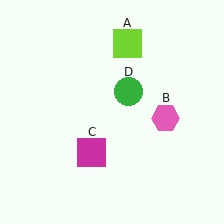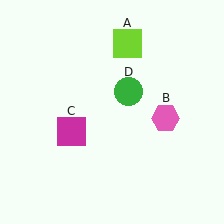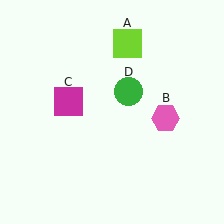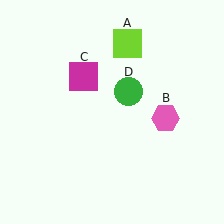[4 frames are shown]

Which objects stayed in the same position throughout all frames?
Lime square (object A) and pink hexagon (object B) and green circle (object D) remained stationary.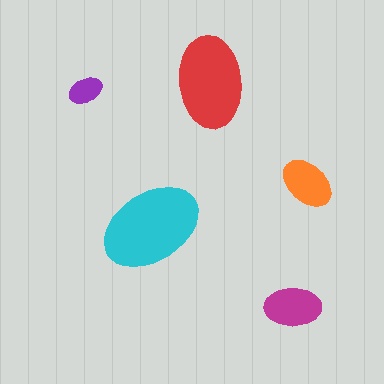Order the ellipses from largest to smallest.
the cyan one, the red one, the magenta one, the orange one, the purple one.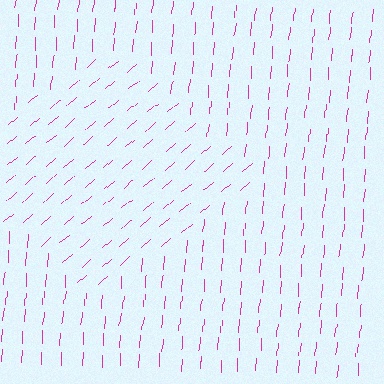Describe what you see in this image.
The image is filled with small magenta line segments. A diamond region in the image has lines oriented differently from the surrounding lines, creating a visible texture boundary.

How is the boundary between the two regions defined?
The boundary is defined purely by a change in line orientation (approximately 45 degrees difference). All lines are the same color and thickness.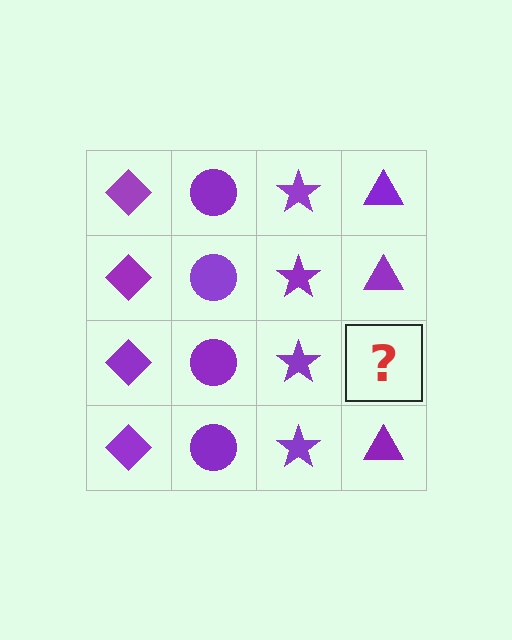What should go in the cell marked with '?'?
The missing cell should contain a purple triangle.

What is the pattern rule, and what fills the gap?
The rule is that each column has a consistent shape. The gap should be filled with a purple triangle.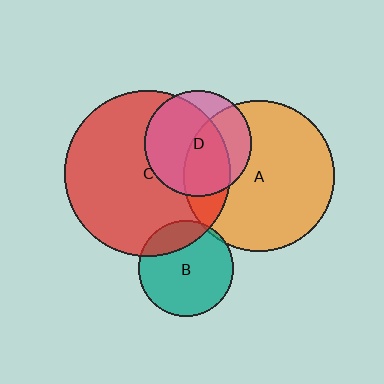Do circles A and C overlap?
Yes.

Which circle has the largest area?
Circle C (red).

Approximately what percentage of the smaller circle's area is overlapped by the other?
Approximately 20%.